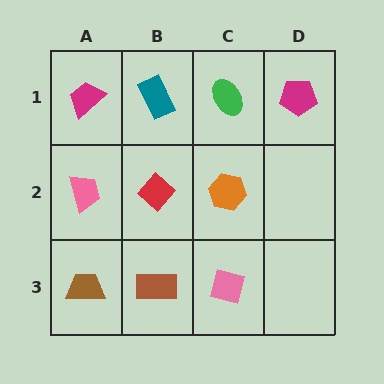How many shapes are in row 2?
3 shapes.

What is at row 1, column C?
A green ellipse.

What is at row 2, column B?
A red diamond.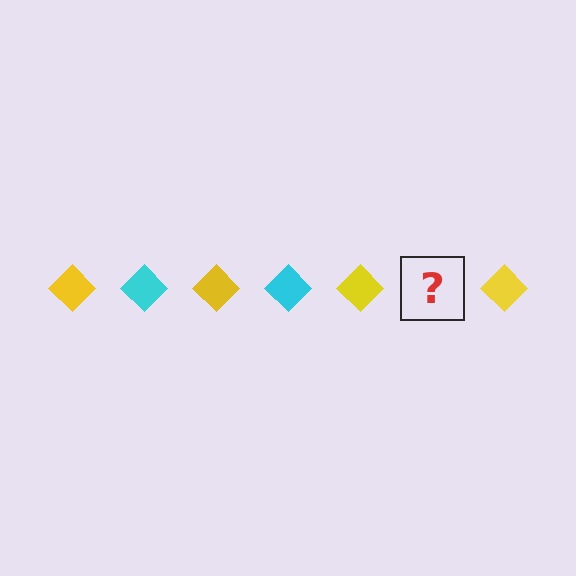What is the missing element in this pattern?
The missing element is a cyan diamond.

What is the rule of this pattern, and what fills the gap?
The rule is that the pattern cycles through yellow, cyan diamonds. The gap should be filled with a cyan diamond.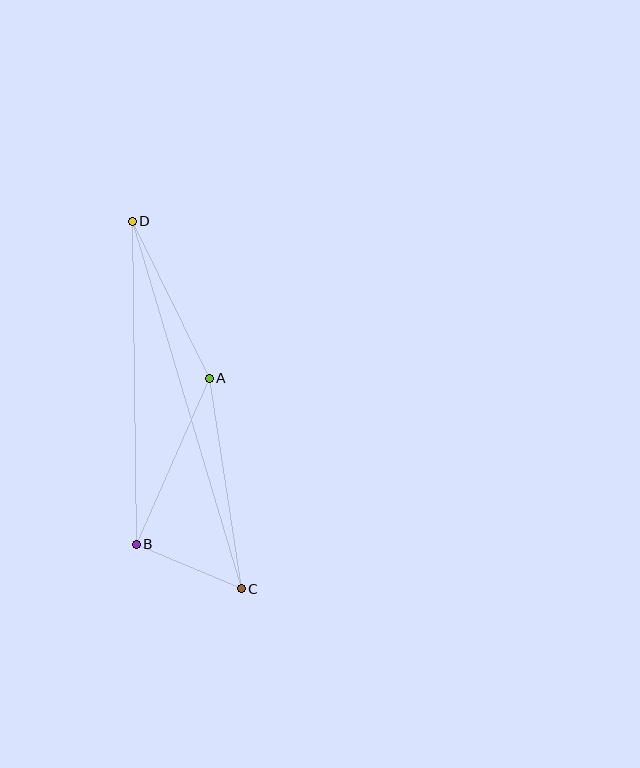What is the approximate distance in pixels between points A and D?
The distance between A and D is approximately 175 pixels.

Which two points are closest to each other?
Points B and C are closest to each other.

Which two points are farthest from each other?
Points C and D are farthest from each other.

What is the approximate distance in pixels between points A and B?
The distance between A and B is approximately 181 pixels.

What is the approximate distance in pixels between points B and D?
The distance between B and D is approximately 323 pixels.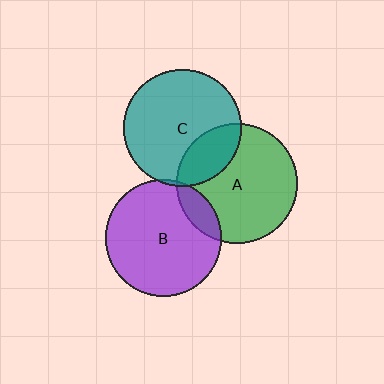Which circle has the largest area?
Circle A (green).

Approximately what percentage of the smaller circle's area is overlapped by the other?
Approximately 25%.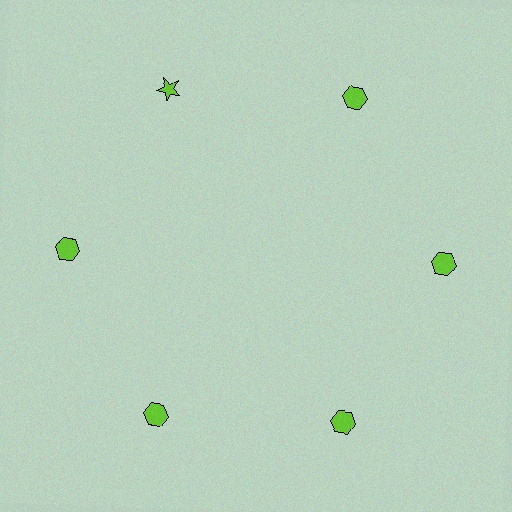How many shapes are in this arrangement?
There are 6 shapes arranged in a ring pattern.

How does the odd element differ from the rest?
It has a different shape: star instead of hexagon.